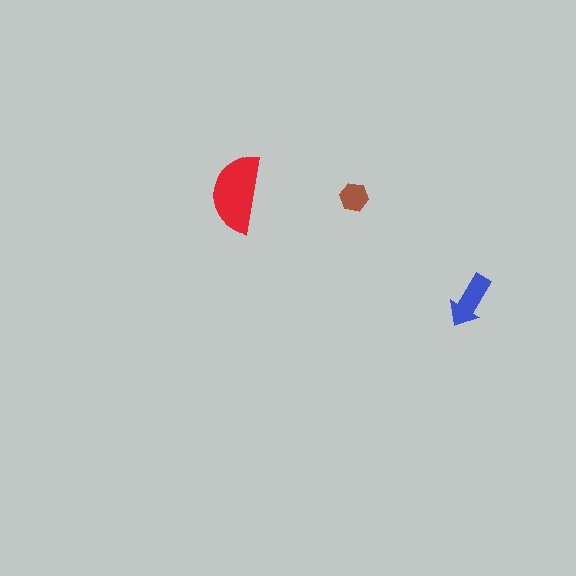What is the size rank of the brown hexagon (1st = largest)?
3rd.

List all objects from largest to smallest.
The red semicircle, the blue arrow, the brown hexagon.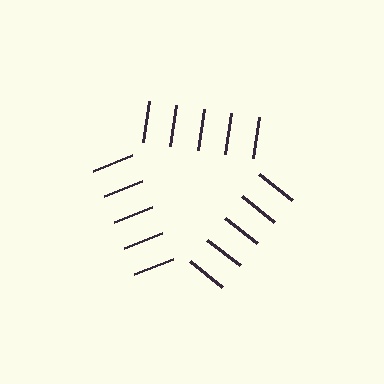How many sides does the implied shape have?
3 sides — the line-ends trace a triangle.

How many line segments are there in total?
15 — 5 along each of the 3 edges.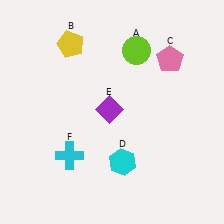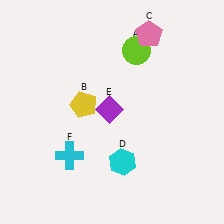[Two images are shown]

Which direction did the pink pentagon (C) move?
The pink pentagon (C) moved up.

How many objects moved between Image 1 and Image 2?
2 objects moved between the two images.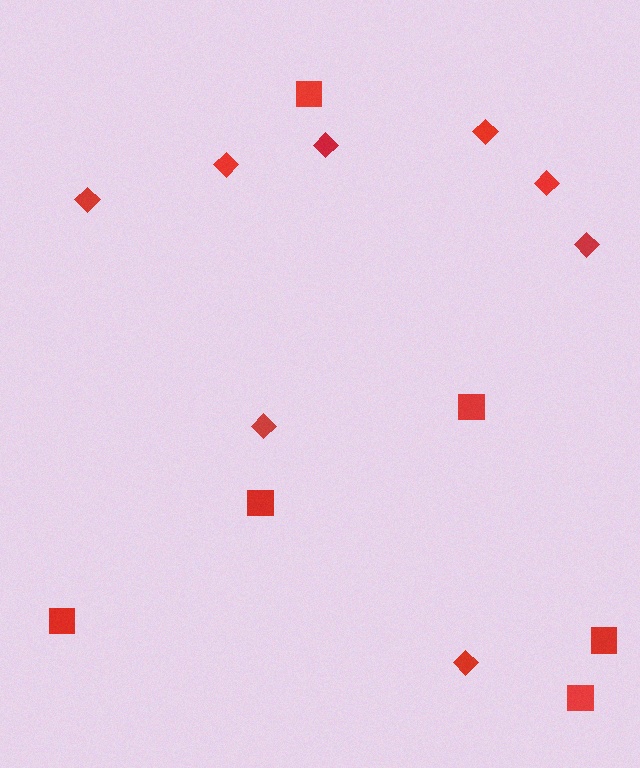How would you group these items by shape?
There are 2 groups: one group of diamonds (8) and one group of squares (6).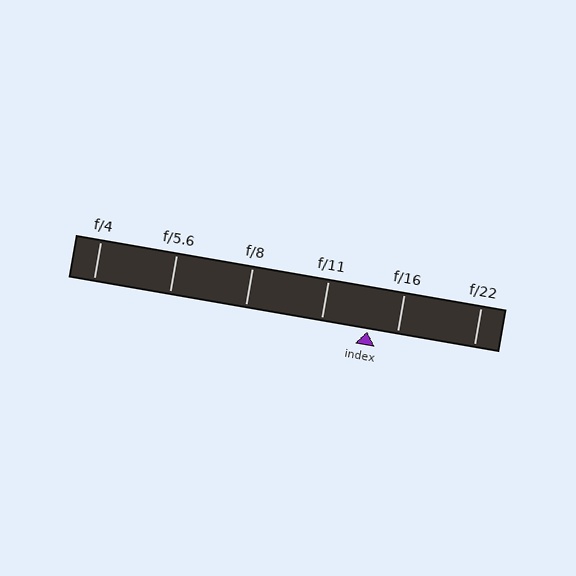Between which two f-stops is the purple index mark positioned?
The index mark is between f/11 and f/16.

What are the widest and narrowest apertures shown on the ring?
The widest aperture shown is f/4 and the narrowest is f/22.